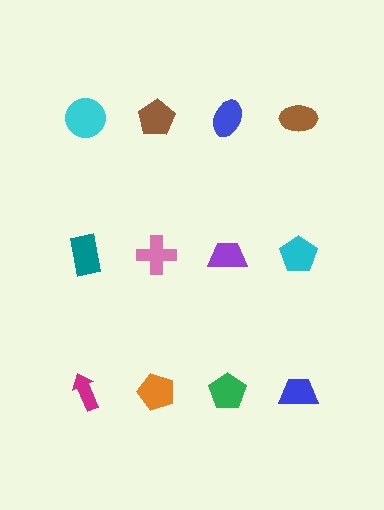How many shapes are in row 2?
4 shapes.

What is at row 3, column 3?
A green pentagon.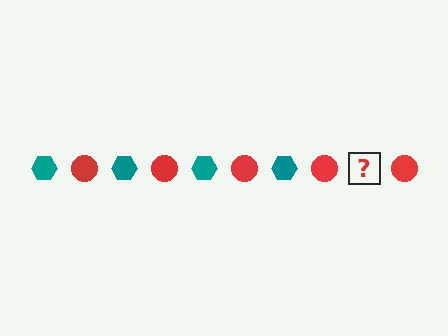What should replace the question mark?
The question mark should be replaced with a teal hexagon.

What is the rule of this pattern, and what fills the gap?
The rule is that the pattern alternates between teal hexagon and red circle. The gap should be filled with a teal hexagon.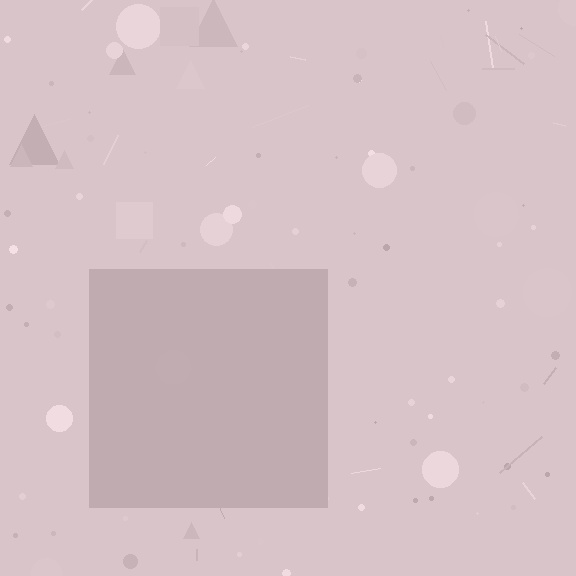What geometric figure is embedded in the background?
A square is embedded in the background.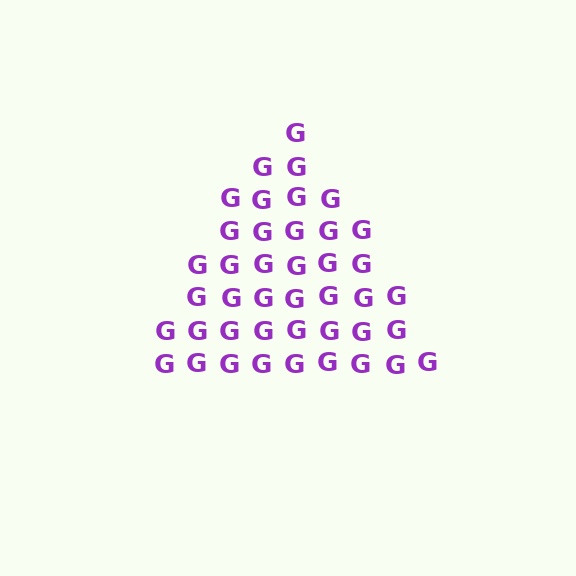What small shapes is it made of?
It is made of small letter G's.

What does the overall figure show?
The overall figure shows a triangle.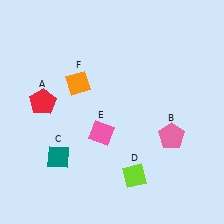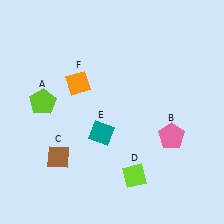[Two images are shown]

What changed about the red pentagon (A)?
In Image 1, A is red. In Image 2, it changed to lime.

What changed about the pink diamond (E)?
In Image 1, E is pink. In Image 2, it changed to teal.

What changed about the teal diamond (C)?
In Image 1, C is teal. In Image 2, it changed to brown.